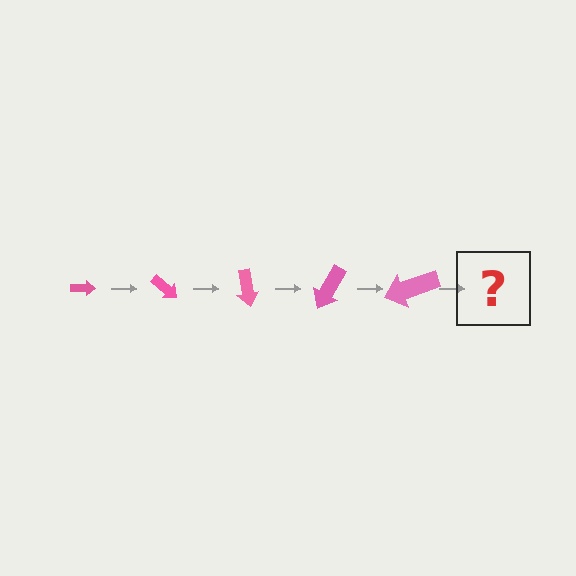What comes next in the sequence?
The next element should be an arrow, larger than the previous one and rotated 200 degrees from the start.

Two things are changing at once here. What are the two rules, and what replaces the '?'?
The two rules are that the arrow grows larger each step and it rotates 40 degrees each step. The '?' should be an arrow, larger than the previous one and rotated 200 degrees from the start.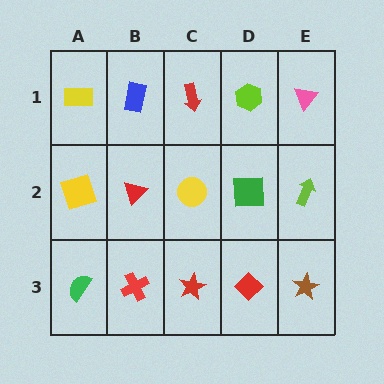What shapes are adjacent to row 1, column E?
A lime arrow (row 2, column E), a lime hexagon (row 1, column D).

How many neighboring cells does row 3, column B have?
3.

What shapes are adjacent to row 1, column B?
A red triangle (row 2, column B), a yellow rectangle (row 1, column A), a red arrow (row 1, column C).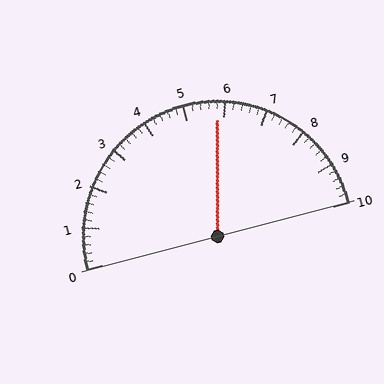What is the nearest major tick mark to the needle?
The nearest major tick mark is 6.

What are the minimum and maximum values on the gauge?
The gauge ranges from 0 to 10.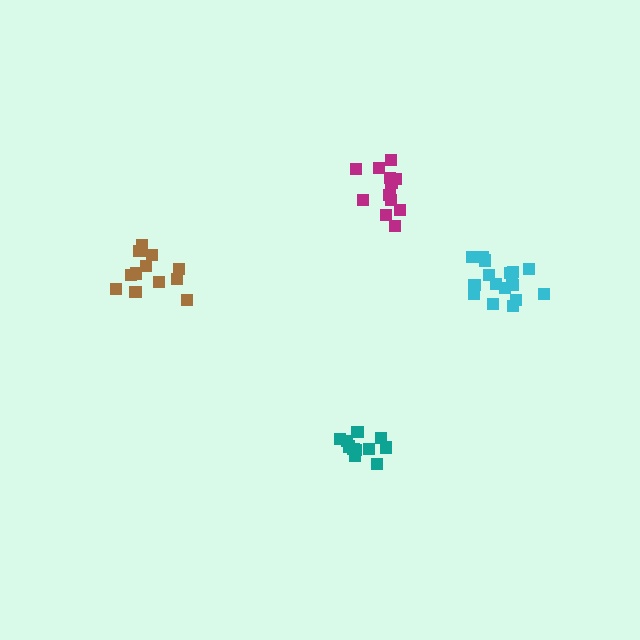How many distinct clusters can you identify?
There are 4 distinct clusters.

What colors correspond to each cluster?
The clusters are colored: teal, magenta, brown, cyan.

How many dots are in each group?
Group 1: 11 dots, Group 2: 12 dots, Group 3: 12 dots, Group 4: 17 dots (52 total).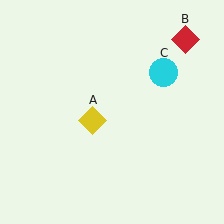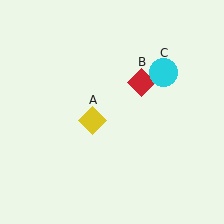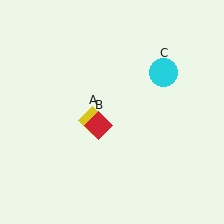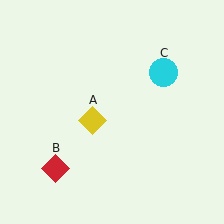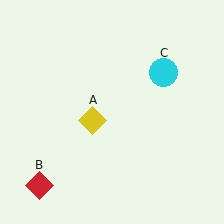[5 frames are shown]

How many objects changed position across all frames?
1 object changed position: red diamond (object B).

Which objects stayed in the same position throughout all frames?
Yellow diamond (object A) and cyan circle (object C) remained stationary.